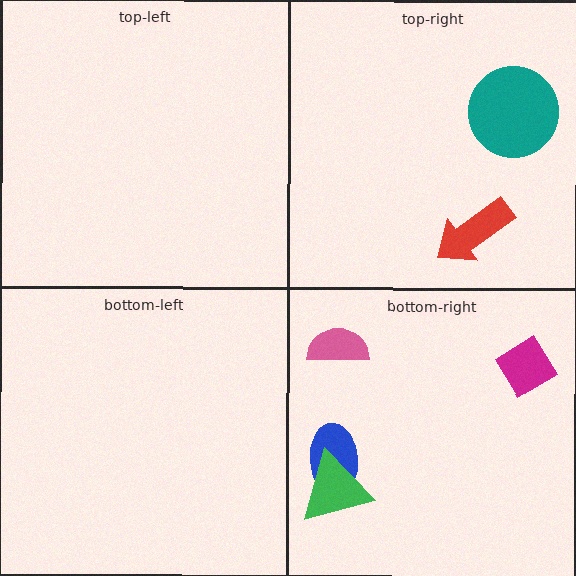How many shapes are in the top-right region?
2.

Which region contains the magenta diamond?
The bottom-right region.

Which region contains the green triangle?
The bottom-right region.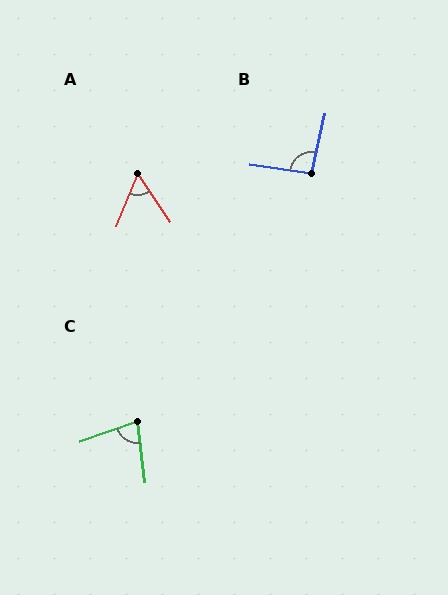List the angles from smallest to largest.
A (56°), C (78°), B (95°).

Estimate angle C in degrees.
Approximately 78 degrees.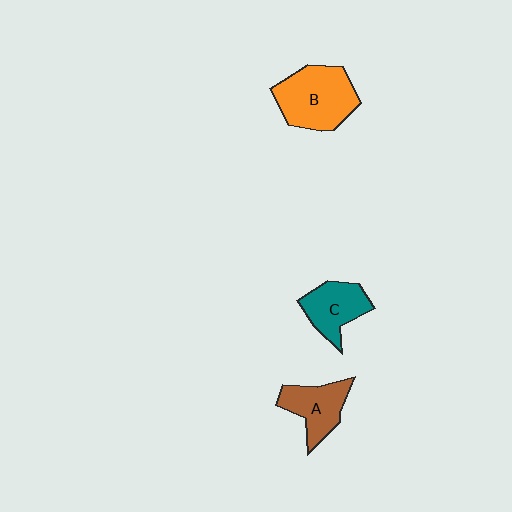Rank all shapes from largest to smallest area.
From largest to smallest: B (orange), A (brown), C (teal).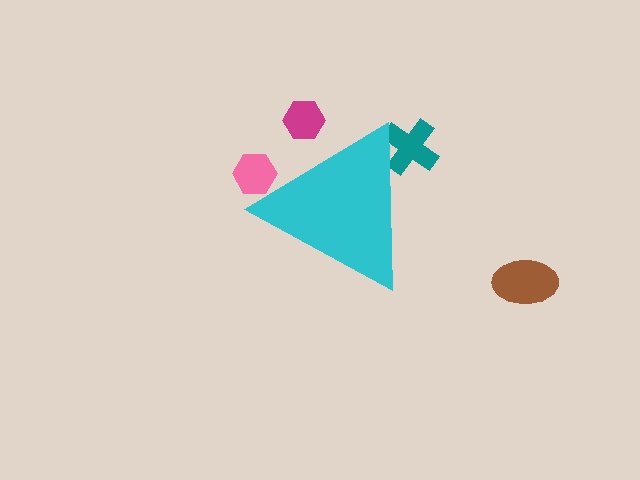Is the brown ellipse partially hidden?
No, the brown ellipse is fully visible.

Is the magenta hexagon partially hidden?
Yes, the magenta hexagon is partially hidden behind the cyan triangle.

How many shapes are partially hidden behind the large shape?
3 shapes are partially hidden.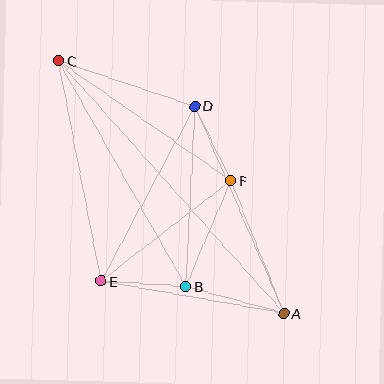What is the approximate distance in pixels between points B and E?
The distance between B and E is approximately 85 pixels.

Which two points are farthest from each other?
Points A and C are farthest from each other.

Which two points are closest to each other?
Points D and F are closest to each other.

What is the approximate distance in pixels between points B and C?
The distance between B and C is approximately 259 pixels.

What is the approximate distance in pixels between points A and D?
The distance between A and D is approximately 225 pixels.